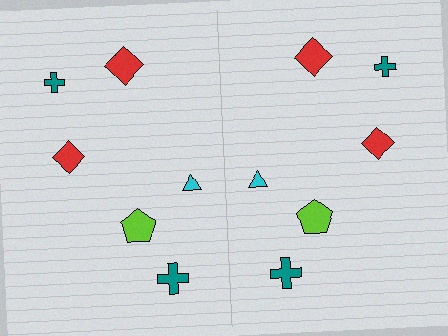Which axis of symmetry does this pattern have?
The pattern has a vertical axis of symmetry running through the center of the image.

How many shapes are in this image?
There are 12 shapes in this image.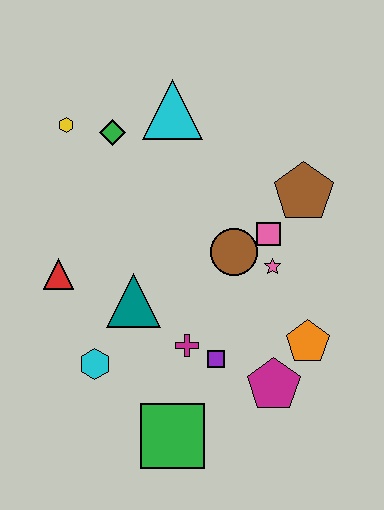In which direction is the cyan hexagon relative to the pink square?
The cyan hexagon is to the left of the pink square.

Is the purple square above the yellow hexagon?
No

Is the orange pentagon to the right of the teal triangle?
Yes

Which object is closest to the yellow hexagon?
The green diamond is closest to the yellow hexagon.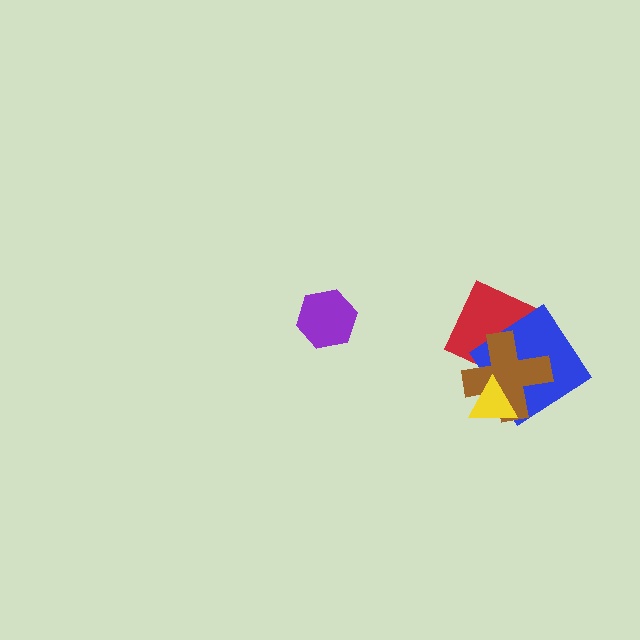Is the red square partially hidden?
Yes, it is partially covered by another shape.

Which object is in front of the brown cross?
The yellow triangle is in front of the brown cross.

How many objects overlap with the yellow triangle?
2 objects overlap with the yellow triangle.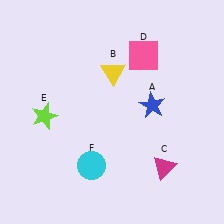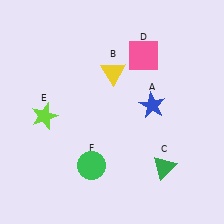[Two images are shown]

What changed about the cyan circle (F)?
In Image 1, F is cyan. In Image 2, it changed to green.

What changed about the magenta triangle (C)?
In Image 1, C is magenta. In Image 2, it changed to green.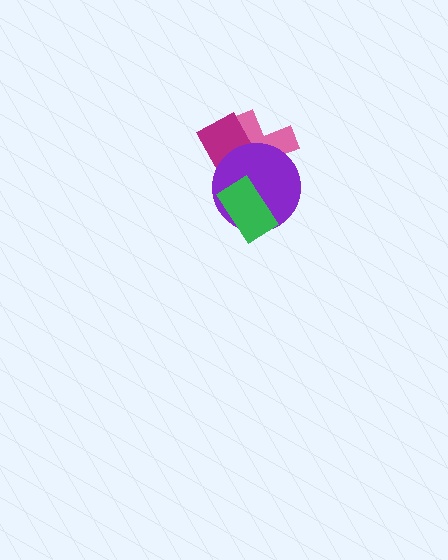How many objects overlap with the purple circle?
3 objects overlap with the purple circle.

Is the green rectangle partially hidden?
No, no other shape covers it.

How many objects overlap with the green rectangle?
2 objects overlap with the green rectangle.